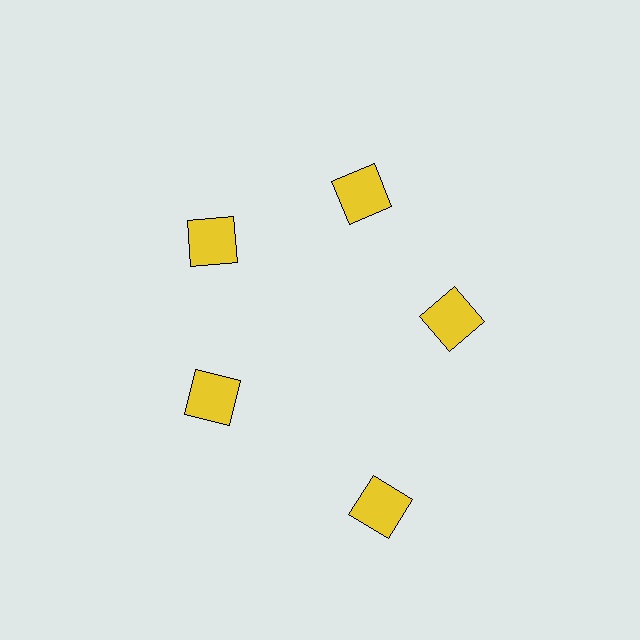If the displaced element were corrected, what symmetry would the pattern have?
It would have 5-fold rotational symmetry — the pattern would map onto itself every 72 degrees.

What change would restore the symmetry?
The symmetry would be restored by moving it inward, back onto the ring so that all 5 squares sit at equal angles and equal distance from the center.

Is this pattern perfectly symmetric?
No. The 5 yellow squares are arranged in a ring, but one element near the 5 o'clock position is pushed outward from the center, breaking the 5-fold rotational symmetry.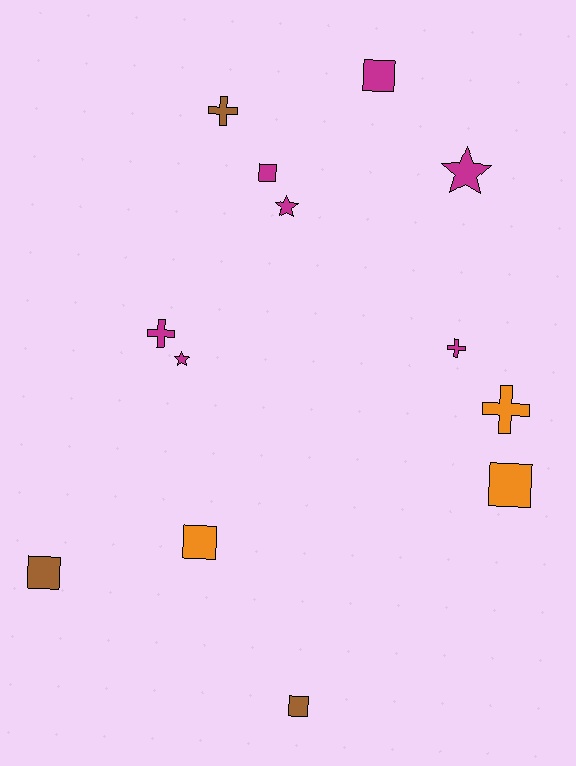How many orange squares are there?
There are 2 orange squares.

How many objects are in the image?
There are 13 objects.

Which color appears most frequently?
Magenta, with 7 objects.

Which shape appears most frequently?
Square, with 6 objects.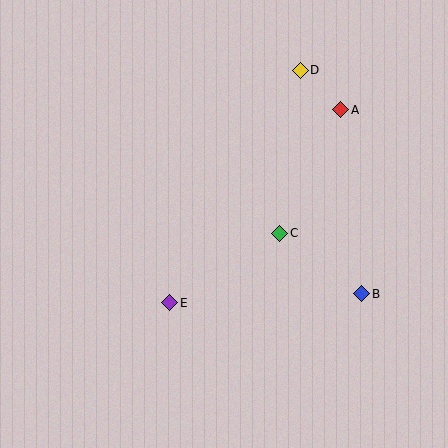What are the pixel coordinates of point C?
Point C is at (280, 233).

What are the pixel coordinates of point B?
Point B is at (362, 294).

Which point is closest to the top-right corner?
Point A is closest to the top-right corner.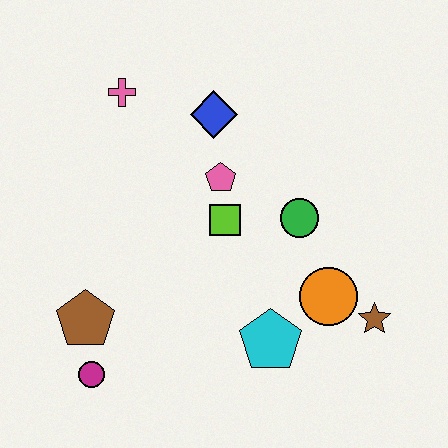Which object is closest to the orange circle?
The brown star is closest to the orange circle.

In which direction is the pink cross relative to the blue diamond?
The pink cross is to the left of the blue diamond.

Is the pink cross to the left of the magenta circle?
No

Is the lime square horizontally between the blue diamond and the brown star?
Yes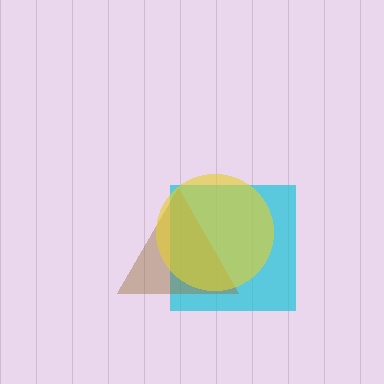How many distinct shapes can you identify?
There are 3 distinct shapes: a cyan square, a brown triangle, a yellow circle.